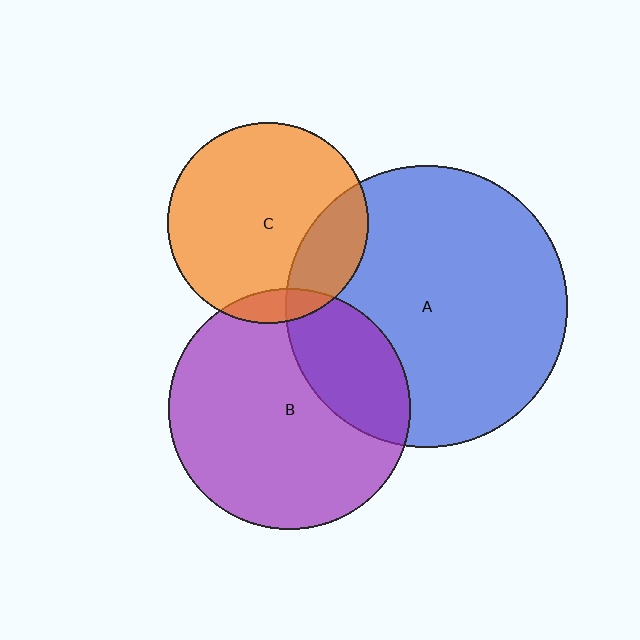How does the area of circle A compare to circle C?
Approximately 2.0 times.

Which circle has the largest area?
Circle A (blue).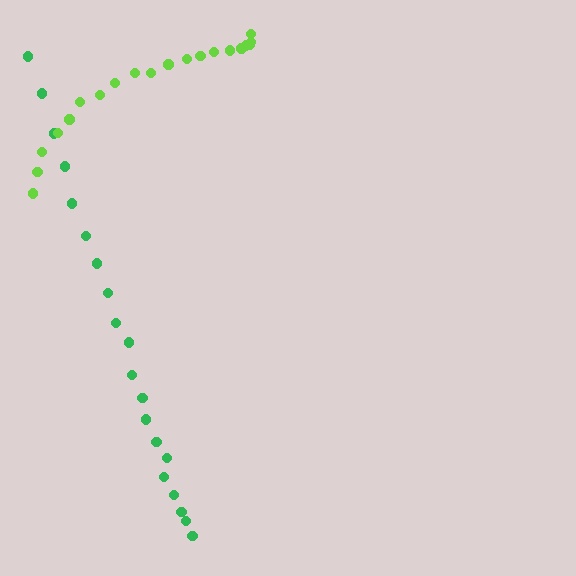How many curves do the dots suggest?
There are 2 distinct paths.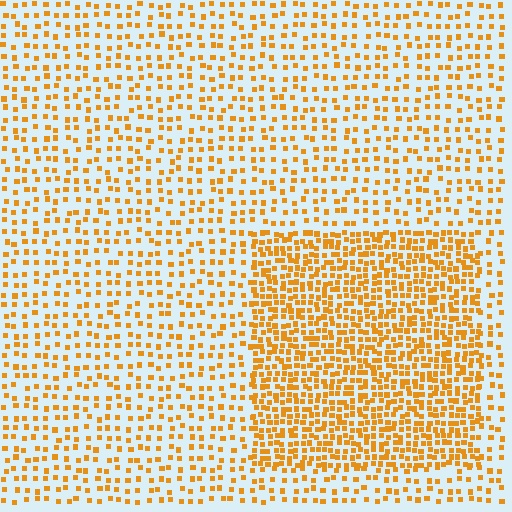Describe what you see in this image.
The image contains small orange elements arranged at two different densities. A rectangle-shaped region is visible where the elements are more densely packed than the surrounding area.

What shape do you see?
I see a rectangle.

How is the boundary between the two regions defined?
The boundary is defined by a change in element density (approximately 2.2x ratio). All elements are the same color, size, and shape.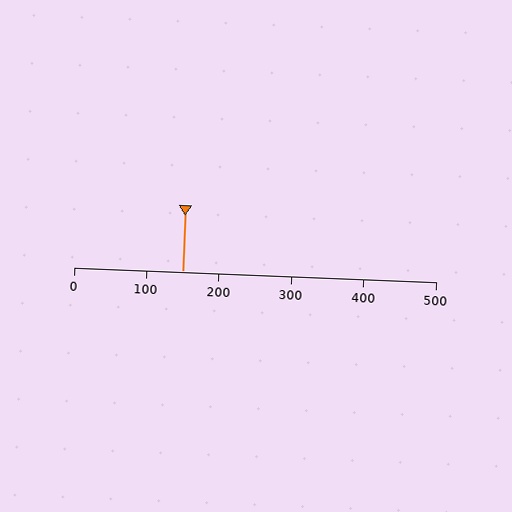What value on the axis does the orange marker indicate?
The marker indicates approximately 150.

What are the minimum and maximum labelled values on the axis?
The axis runs from 0 to 500.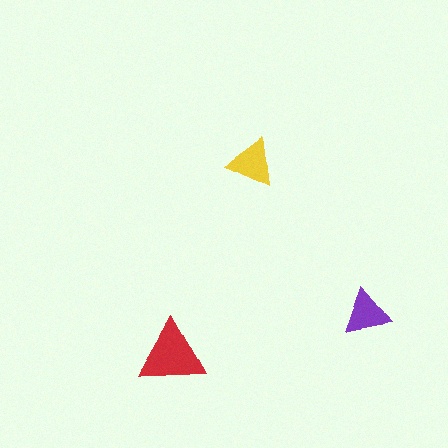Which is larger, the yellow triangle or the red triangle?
The red one.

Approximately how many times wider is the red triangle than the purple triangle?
About 1.5 times wider.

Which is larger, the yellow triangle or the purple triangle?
The yellow one.